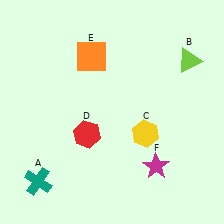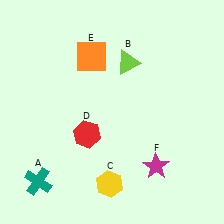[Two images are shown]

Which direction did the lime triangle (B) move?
The lime triangle (B) moved left.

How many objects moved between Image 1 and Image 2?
2 objects moved between the two images.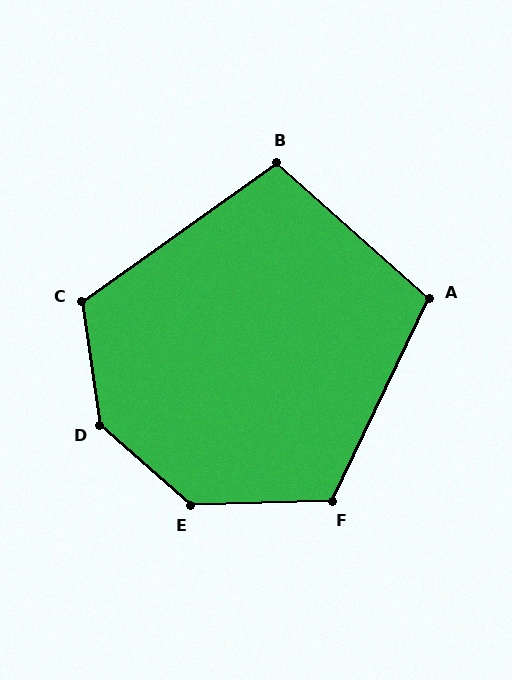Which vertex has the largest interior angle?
D, at approximately 140 degrees.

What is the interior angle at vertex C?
Approximately 117 degrees (obtuse).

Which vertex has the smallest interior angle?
B, at approximately 103 degrees.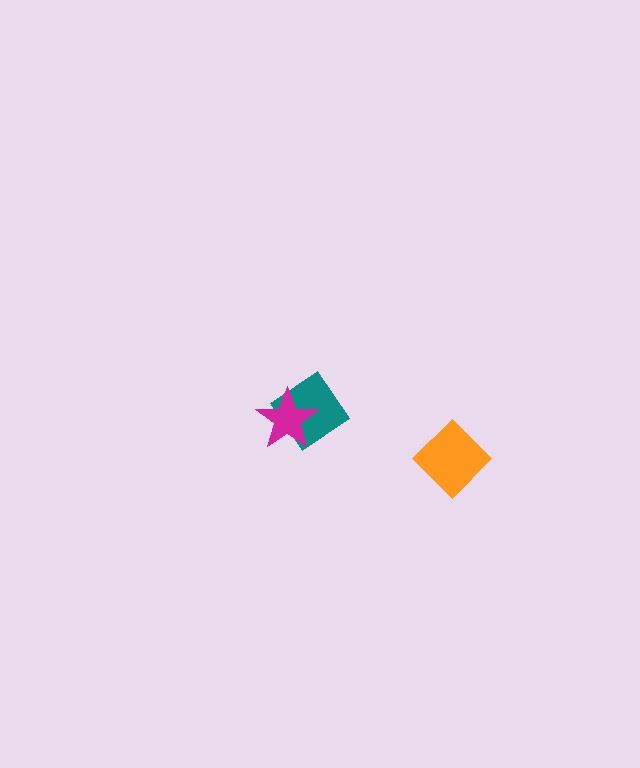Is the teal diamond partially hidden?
Yes, it is partially covered by another shape.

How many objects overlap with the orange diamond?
0 objects overlap with the orange diamond.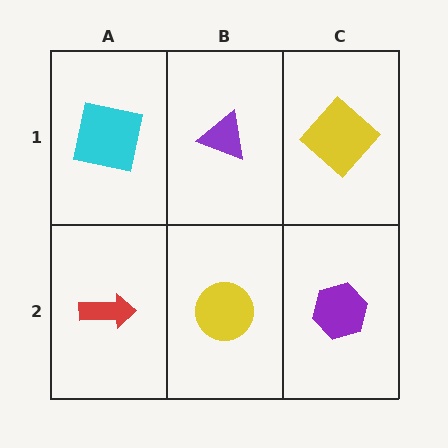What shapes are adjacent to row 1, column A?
A red arrow (row 2, column A), a purple triangle (row 1, column B).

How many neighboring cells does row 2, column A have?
2.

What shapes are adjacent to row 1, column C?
A purple hexagon (row 2, column C), a purple triangle (row 1, column B).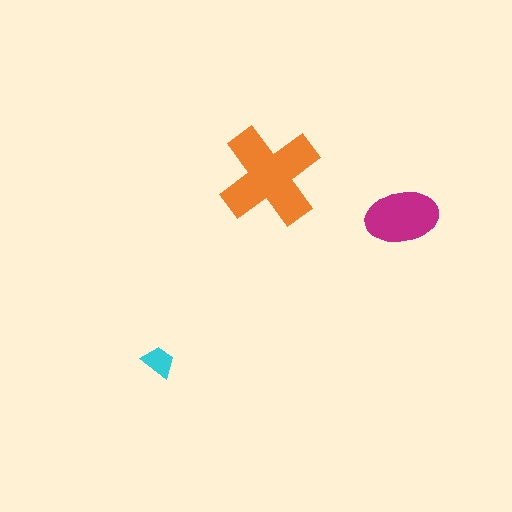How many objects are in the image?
There are 3 objects in the image.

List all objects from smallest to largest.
The cyan trapezoid, the magenta ellipse, the orange cross.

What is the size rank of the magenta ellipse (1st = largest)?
2nd.